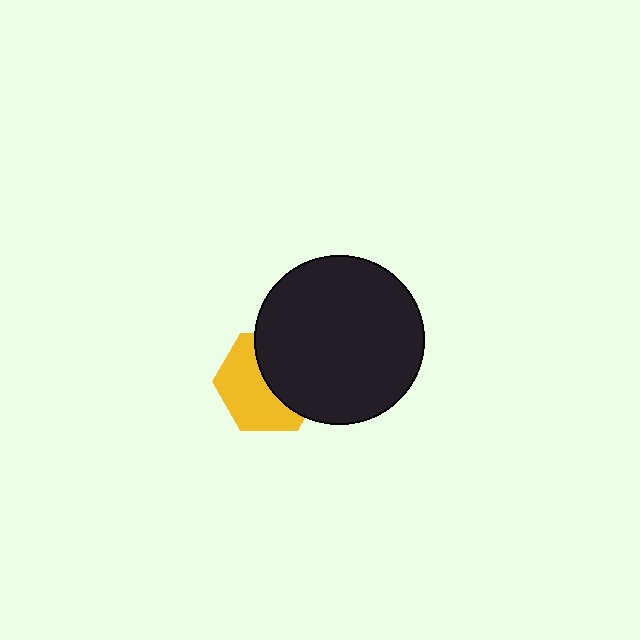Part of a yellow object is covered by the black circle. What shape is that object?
It is a hexagon.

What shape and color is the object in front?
The object in front is a black circle.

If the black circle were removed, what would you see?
You would see the complete yellow hexagon.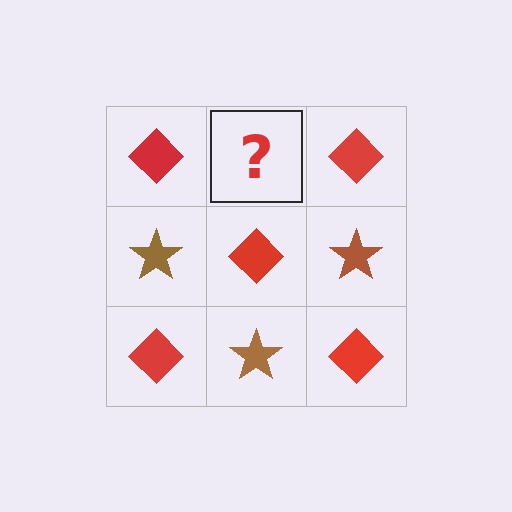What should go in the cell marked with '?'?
The missing cell should contain a brown star.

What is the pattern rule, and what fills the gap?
The rule is that it alternates red diamond and brown star in a checkerboard pattern. The gap should be filled with a brown star.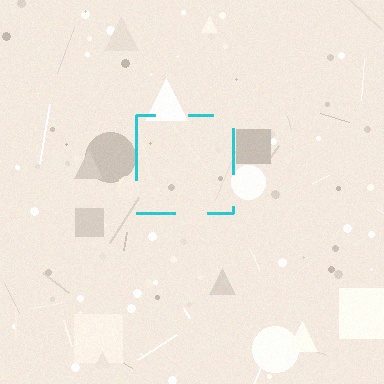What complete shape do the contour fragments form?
The contour fragments form a square.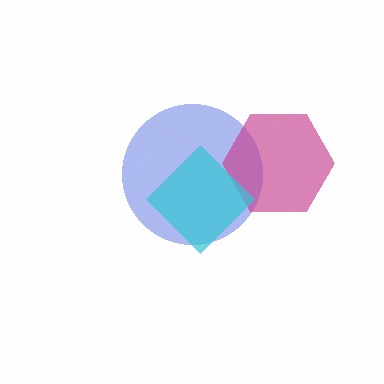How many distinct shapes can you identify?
There are 3 distinct shapes: a blue circle, a magenta hexagon, a cyan diamond.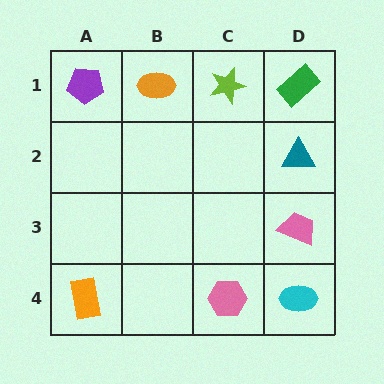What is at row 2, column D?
A teal triangle.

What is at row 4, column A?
An orange rectangle.